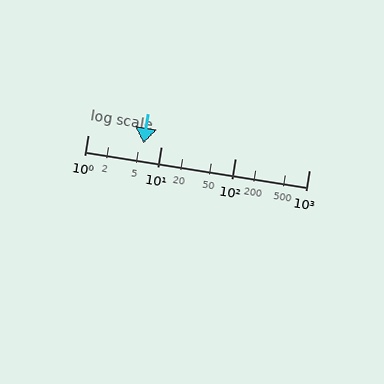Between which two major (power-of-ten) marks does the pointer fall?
The pointer is between 1 and 10.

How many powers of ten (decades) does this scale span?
The scale spans 3 decades, from 1 to 1000.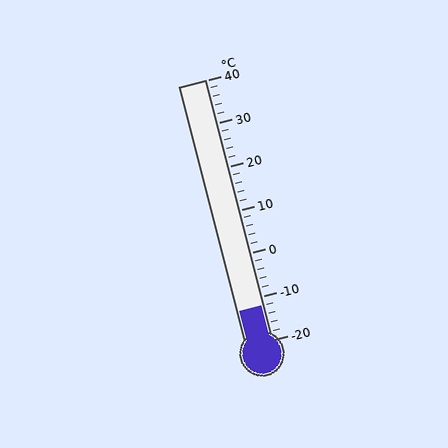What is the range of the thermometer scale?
The thermometer scale ranges from -20°C to 40°C.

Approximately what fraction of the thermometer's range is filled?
The thermometer is filled to approximately 15% of its range.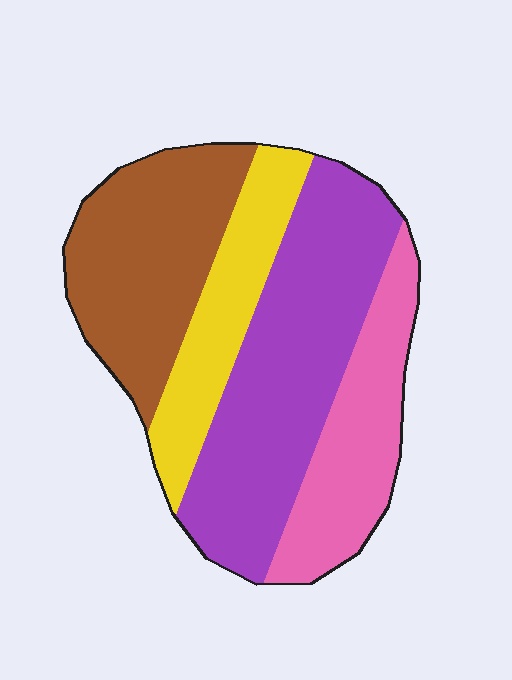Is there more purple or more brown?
Purple.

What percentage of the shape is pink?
Pink takes up about one fifth (1/5) of the shape.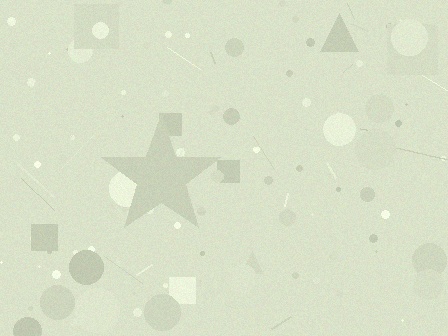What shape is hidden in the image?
A star is hidden in the image.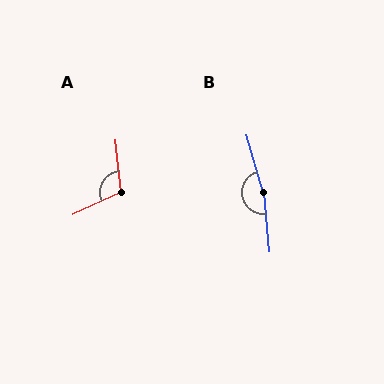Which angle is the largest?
B, at approximately 169 degrees.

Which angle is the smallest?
A, at approximately 109 degrees.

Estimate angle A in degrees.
Approximately 109 degrees.